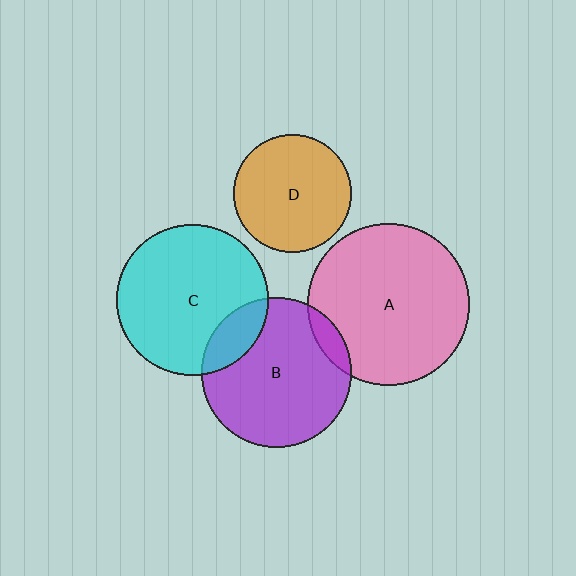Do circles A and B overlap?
Yes.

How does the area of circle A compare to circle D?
Approximately 1.9 times.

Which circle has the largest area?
Circle A (pink).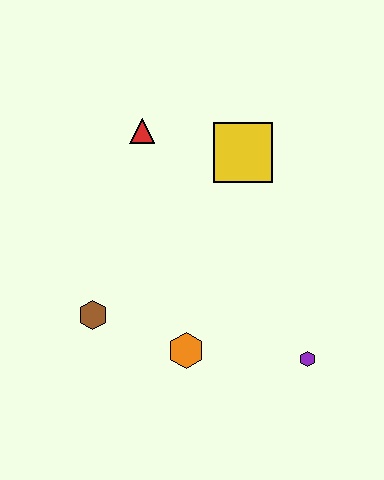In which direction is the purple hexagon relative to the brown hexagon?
The purple hexagon is to the right of the brown hexagon.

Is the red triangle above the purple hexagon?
Yes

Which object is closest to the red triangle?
The yellow square is closest to the red triangle.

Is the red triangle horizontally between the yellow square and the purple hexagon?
No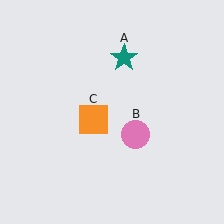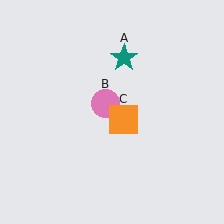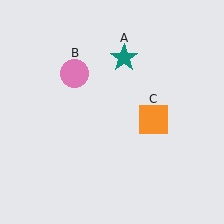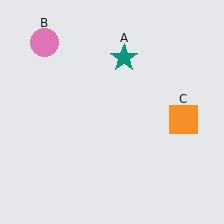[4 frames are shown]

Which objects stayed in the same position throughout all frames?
Teal star (object A) remained stationary.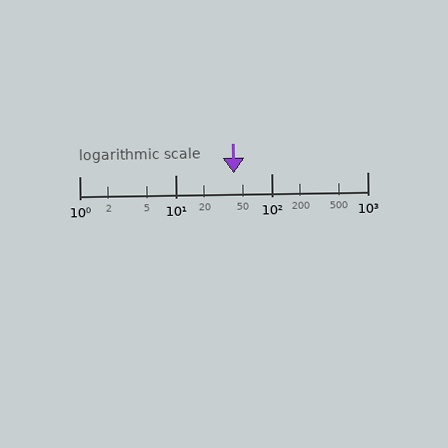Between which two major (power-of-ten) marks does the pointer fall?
The pointer is between 10 and 100.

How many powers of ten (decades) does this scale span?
The scale spans 3 decades, from 1 to 1000.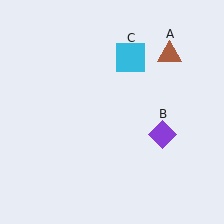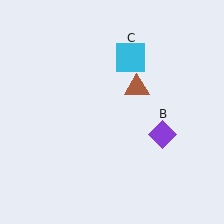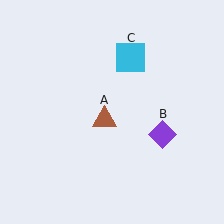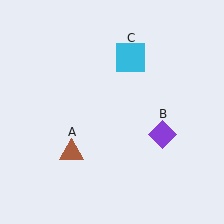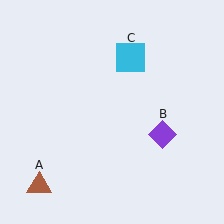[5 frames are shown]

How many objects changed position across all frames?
1 object changed position: brown triangle (object A).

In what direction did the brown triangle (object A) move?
The brown triangle (object A) moved down and to the left.